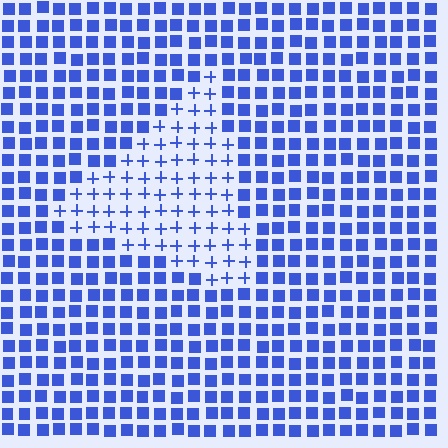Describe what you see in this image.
The image is filled with small blue elements arranged in a uniform grid. A triangle-shaped region contains plus signs, while the surrounding area contains squares. The boundary is defined purely by the change in element shape.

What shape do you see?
I see a triangle.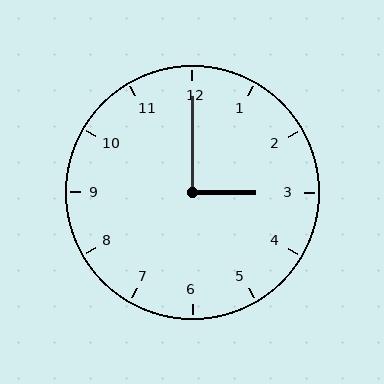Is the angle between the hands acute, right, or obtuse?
It is right.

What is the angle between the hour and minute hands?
Approximately 90 degrees.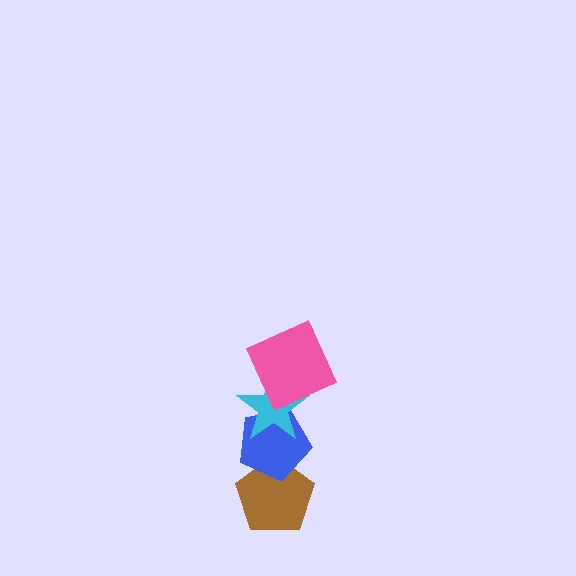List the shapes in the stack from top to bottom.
From top to bottom: the pink square, the cyan star, the blue pentagon, the brown pentagon.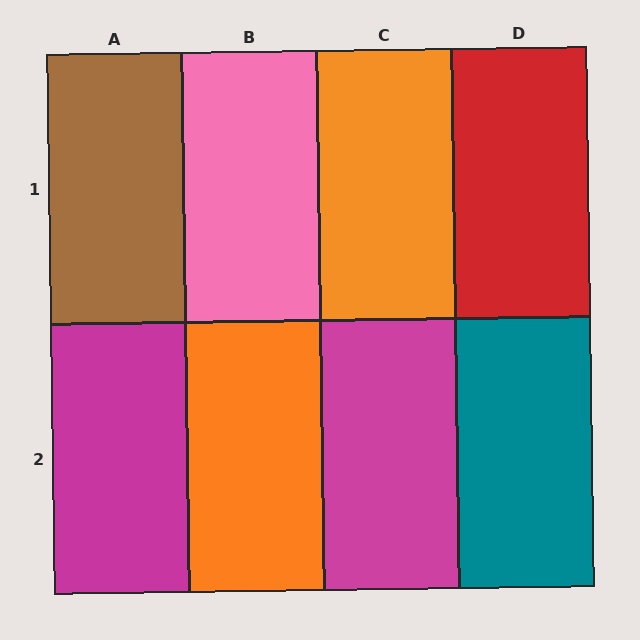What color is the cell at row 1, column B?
Pink.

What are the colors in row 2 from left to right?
Magenta, orange, magenta, teal.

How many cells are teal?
1 cell is teal.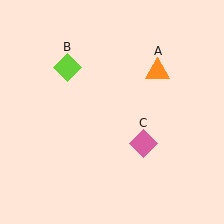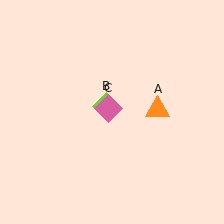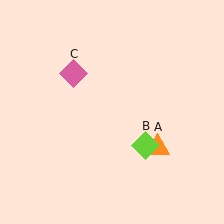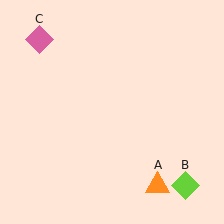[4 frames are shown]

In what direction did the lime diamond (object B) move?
The lime diamond (object B) moved down and to the right.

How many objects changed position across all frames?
3 objects changed position: orange triangle (object A), lime diamond (object B), pink diamond (object C).